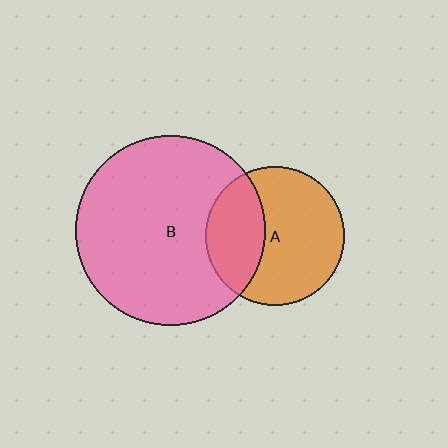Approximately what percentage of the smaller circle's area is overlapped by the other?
Approximately 35%.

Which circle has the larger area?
Circle B (pink).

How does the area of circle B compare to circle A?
Approximately 1.9 times.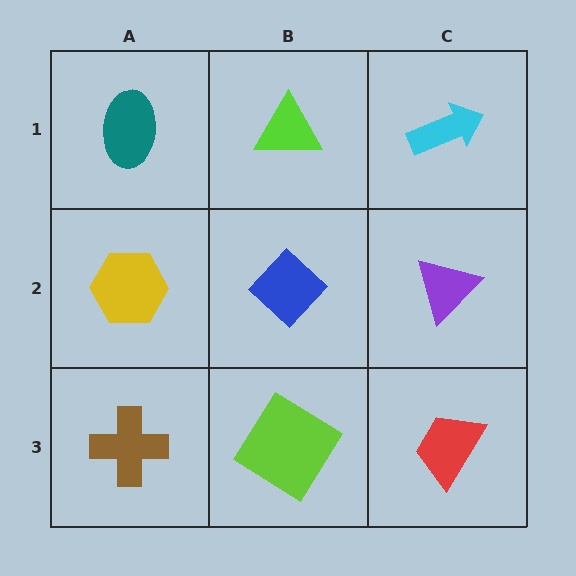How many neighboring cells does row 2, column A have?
3.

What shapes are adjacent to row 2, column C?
A cyan arrow (row 1, column C), a red trapezoid (row 3, column C), a blue diamond (row 2, column B).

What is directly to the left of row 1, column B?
A teal ellipse.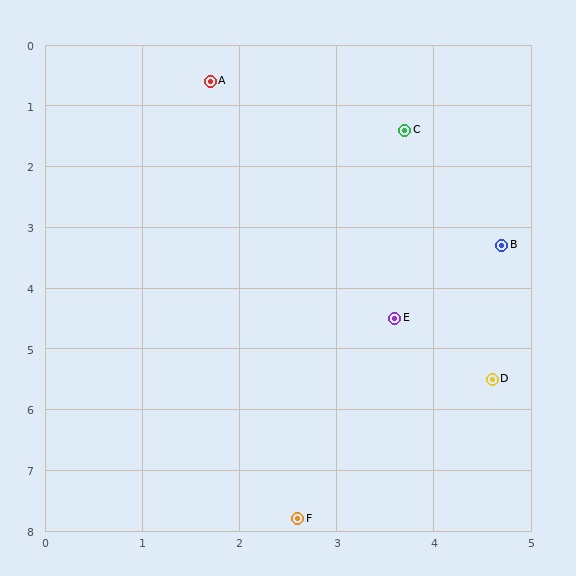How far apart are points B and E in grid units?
Points B and E are about 1.6 grid units apart.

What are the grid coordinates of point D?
Point D is at approximately (4.6, 5.5).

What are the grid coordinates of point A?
Point A is at approximately (1.7, 0.6).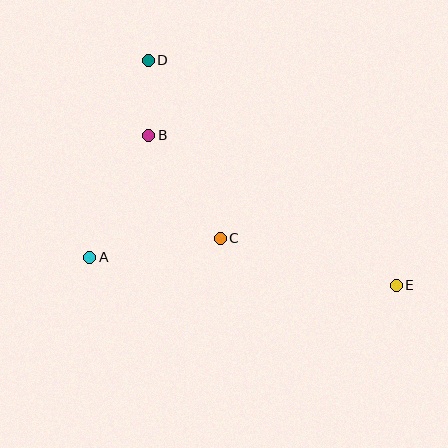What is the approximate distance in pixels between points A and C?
The distance between A and C is approximately 132 pixels.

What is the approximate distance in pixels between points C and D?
The distance between C and D is approximately 192 pixels.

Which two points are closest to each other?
Points B and D are closest to each other.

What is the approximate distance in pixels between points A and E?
The distance between A and E is approximately 308 pixels.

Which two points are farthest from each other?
Points D and E are farthest from each other.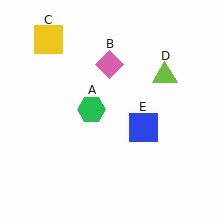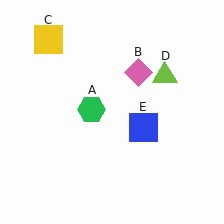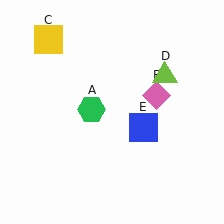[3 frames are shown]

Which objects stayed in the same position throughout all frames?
Green hexagon (object A) and yellow square (object C) and lime triangle (object D) and blue square (object E) remained stationary.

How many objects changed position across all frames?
1 object changed position: pink diamond (object B).